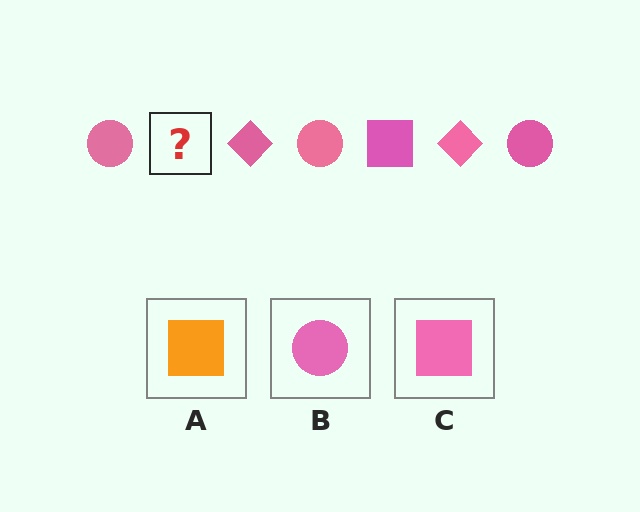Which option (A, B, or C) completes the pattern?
C.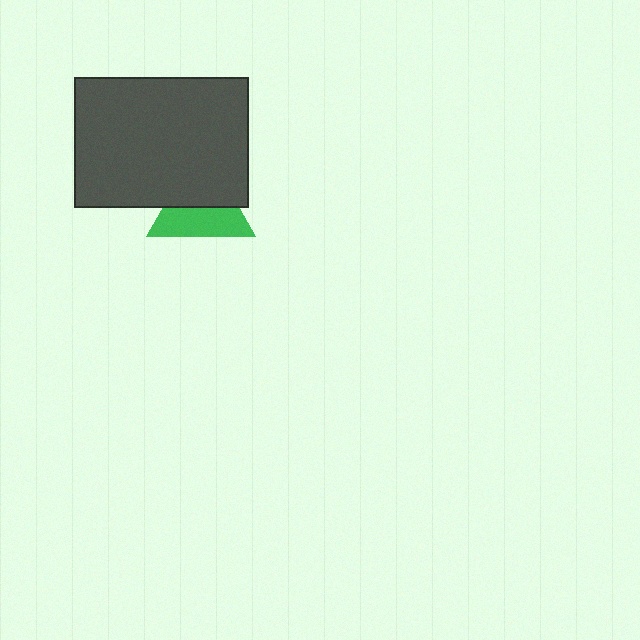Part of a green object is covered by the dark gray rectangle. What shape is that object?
It is a triangle.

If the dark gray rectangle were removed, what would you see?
You would see the complete green triangle.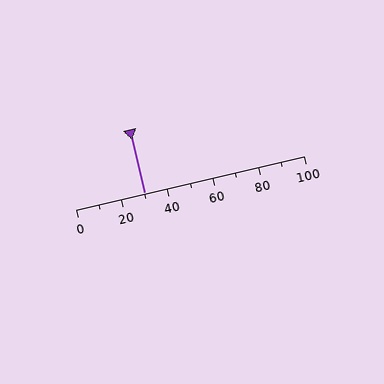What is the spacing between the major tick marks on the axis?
The major ticks are spaced 20 apart.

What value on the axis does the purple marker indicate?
The marker indicates approximately 30.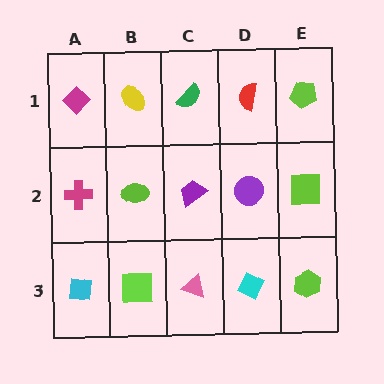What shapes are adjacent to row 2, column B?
A yellow ellipse (row 1, column B), a lime square (row 3, column B), a magenta cross (row 2, column A), a purple trapezoid (row 2, column C).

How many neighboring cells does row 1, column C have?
3.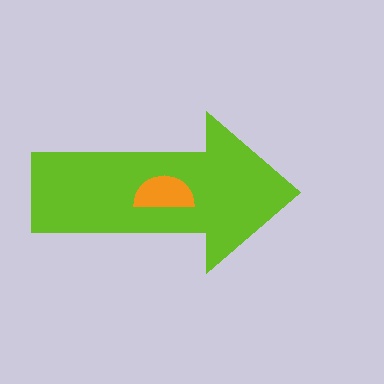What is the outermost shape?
The lime arrow.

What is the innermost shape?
The orange semicircle.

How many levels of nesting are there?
2.